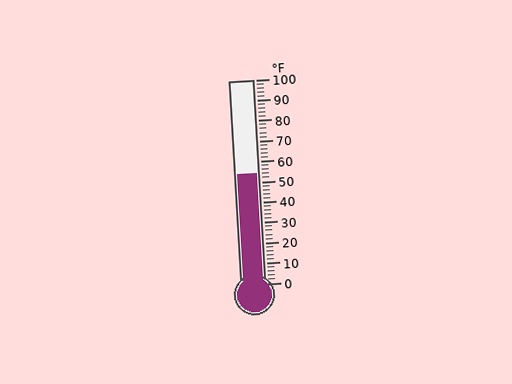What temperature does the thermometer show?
The thermometer shows approximately 54°F.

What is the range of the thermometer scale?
The thermometer scale ranges from 0°F to 100°F.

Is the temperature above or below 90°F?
The temperature is below 90°F.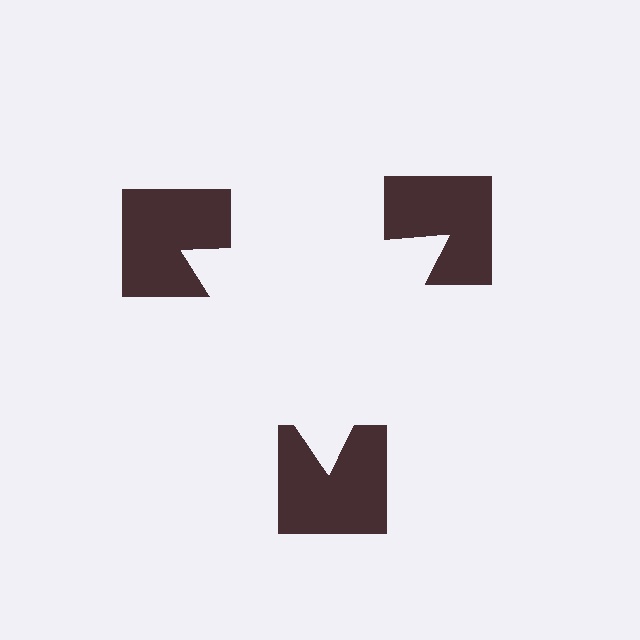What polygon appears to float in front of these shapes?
An illusory triangle — its edges are inferred from the aligned wedge cuts in the notched squares, not physically drawn.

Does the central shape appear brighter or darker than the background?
It typically appears slightly brighter than the background, even though no actual brightness change is drawn.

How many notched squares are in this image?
There are 3 — one at each vertex of the illusory triangle.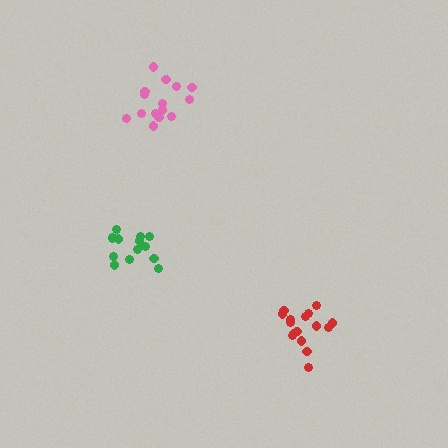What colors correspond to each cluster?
The clusters are colored: red, pink, green.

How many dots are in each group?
Group 1: 16 dots, Group 2: 15 dots, Group 3: 14 dots (45 total).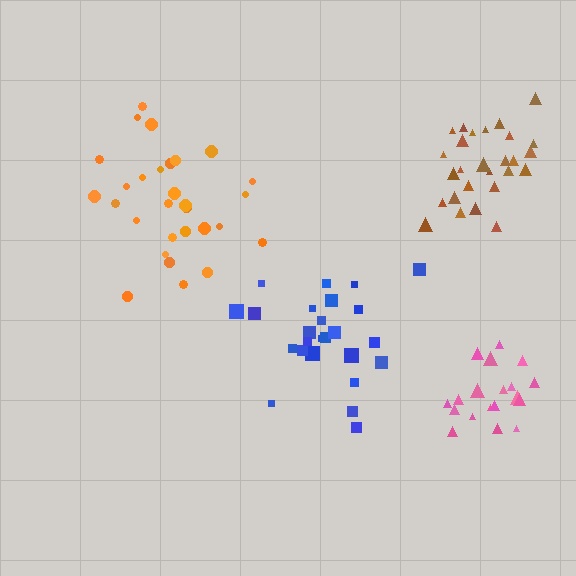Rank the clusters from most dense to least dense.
brown, pink, blue, orange.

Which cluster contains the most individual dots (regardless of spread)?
Orange (29).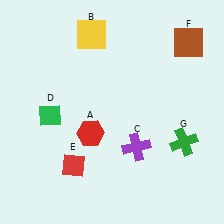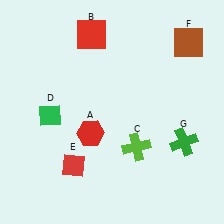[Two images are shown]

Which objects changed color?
B changed from yellow to red. C changed from purple to lime.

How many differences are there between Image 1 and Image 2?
There are 2 differences between the two images.